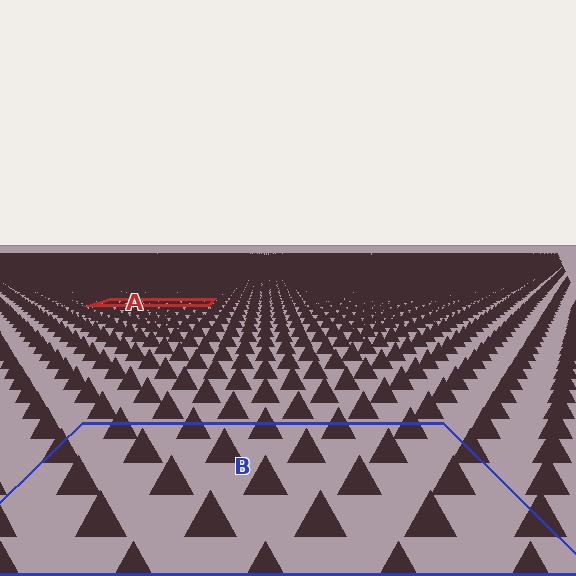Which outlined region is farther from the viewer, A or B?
Region A is farther from the viewer — the texture elements inside it appear smaller and more densely packed.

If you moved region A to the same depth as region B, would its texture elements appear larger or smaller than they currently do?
They would appear larger. At a closer depth, the same texture elements are projected at a bigger on-screen size.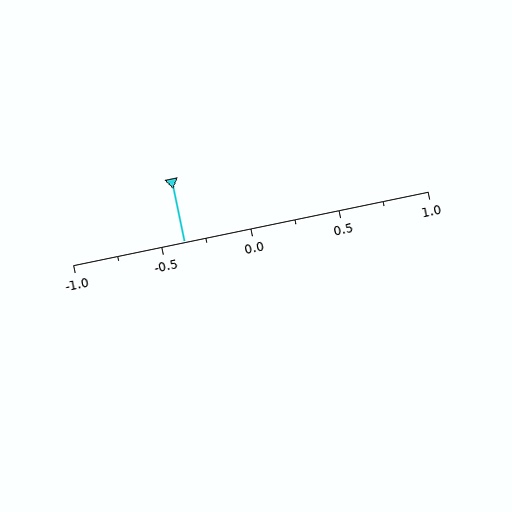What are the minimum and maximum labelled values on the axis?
The axis runs from -1.0 to 1.0.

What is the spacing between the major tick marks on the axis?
The major ticks are spaced 0.5 apart.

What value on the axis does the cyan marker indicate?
The marker indicates approximately -0.38.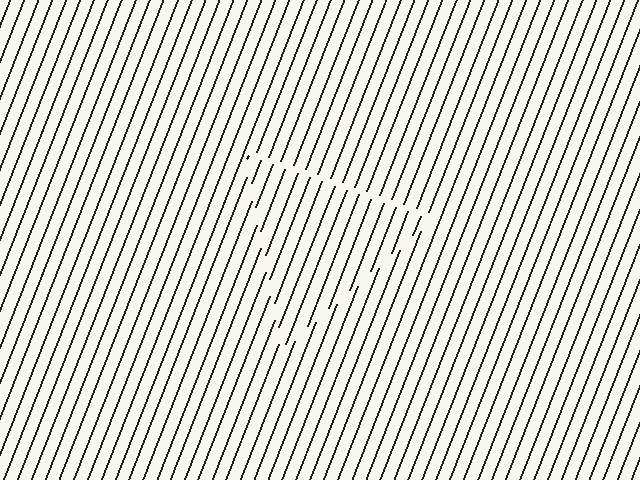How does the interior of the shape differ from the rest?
The interior of the shape contains the same grating, shifted by half a period — the contour is defined by the phase discontinuity where line-ends from the inner and outer gratings abut.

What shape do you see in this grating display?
An illusory triangle. The interior of the shape contains the same grating, shifted by half a period — the contour is defined by the phase discontinuity where line-ends from the inner and outer gratings abut.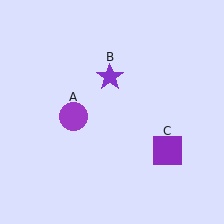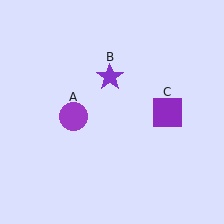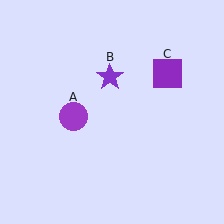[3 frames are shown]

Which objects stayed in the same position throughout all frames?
Purple circle (object A) and purple star (object B) remained stationary.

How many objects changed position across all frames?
1 object changed position: purple square (object C).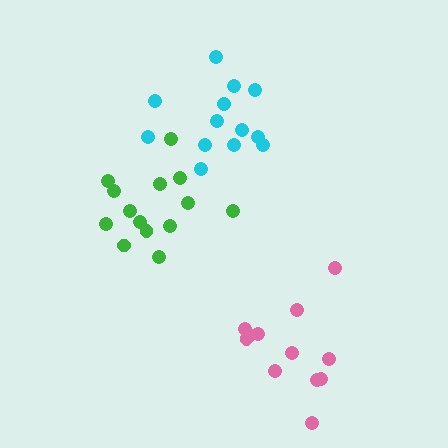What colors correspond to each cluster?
The clusters are colored: pink, cyan, green.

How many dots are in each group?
Group 1: 12 dots, Group 2: 13 dots, Group 3: 14 dots (39 total).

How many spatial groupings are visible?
There are 3 spatial groupings.